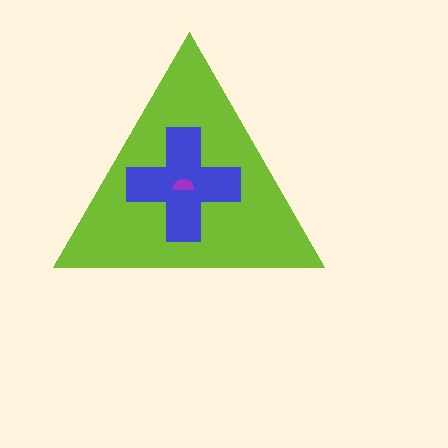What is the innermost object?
The purple semicircle.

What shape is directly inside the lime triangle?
The blue cross.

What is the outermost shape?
The lime triangle.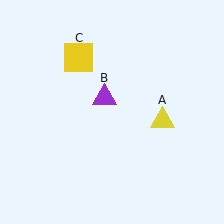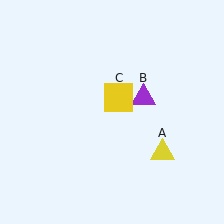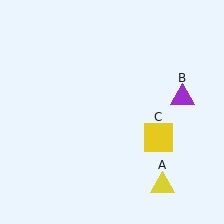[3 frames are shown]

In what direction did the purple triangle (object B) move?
The purple triangle (object B) moved right.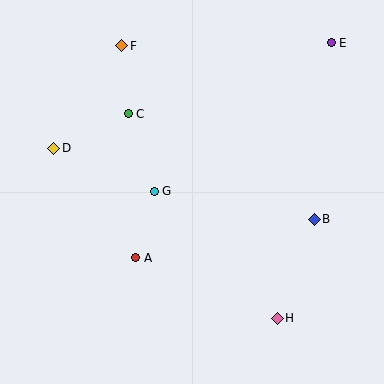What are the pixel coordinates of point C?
Point C is at (128, 114).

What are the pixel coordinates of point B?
Point B is at (314, 219).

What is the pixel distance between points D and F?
The distance between D and F is 123 pixels.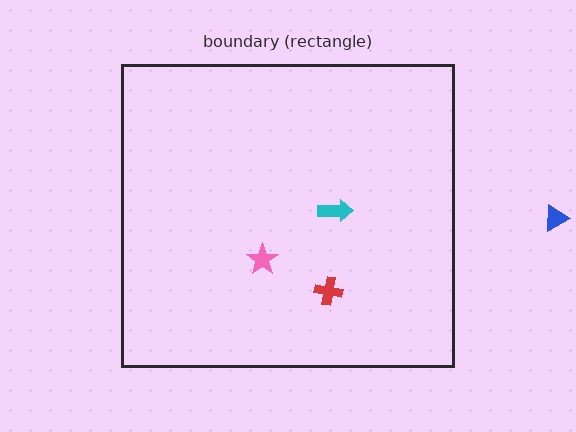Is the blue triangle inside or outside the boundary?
Outside.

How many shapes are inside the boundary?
3 inside, 1 outside.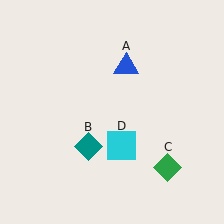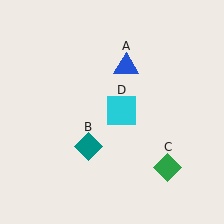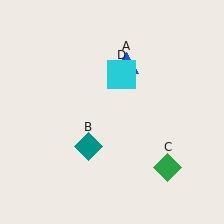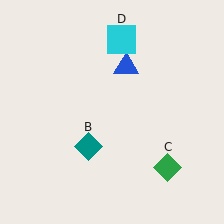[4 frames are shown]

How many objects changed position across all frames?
1 object changed position: cyan square (object D).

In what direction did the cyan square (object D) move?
The cyan square (object D) moved up.